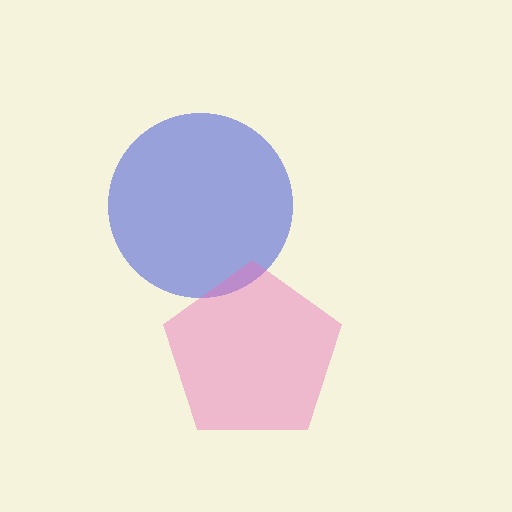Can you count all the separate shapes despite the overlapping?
Yes, there are 2 separate shapes.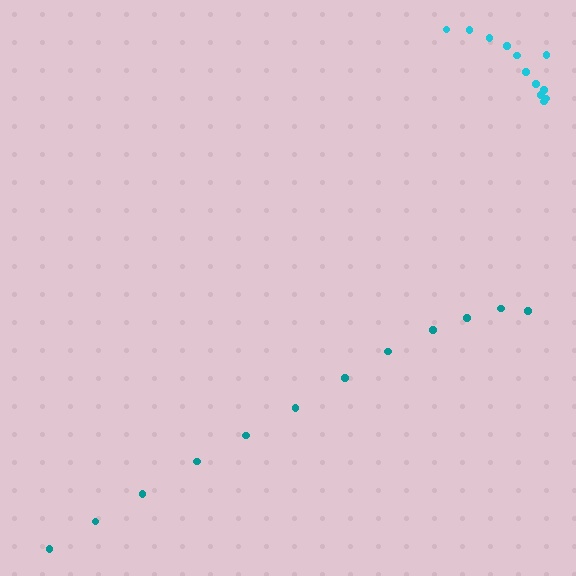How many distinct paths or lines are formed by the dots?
There are 2 distinct paths.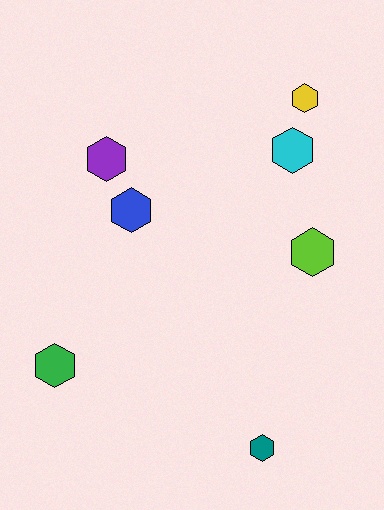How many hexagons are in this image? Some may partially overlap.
There are 7 hexagons.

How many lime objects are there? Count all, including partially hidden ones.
There is 1 lime object.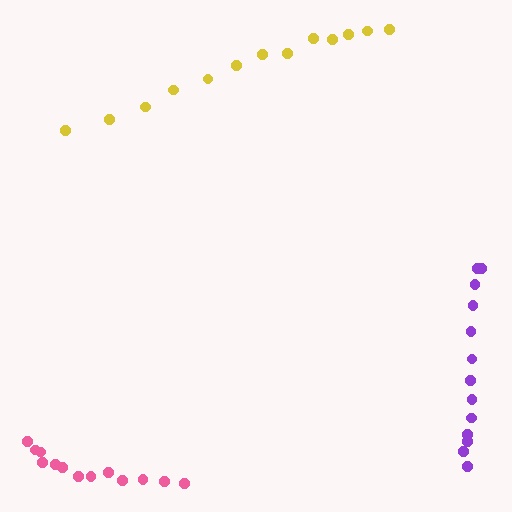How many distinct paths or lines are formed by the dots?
There are 3 distinct paths.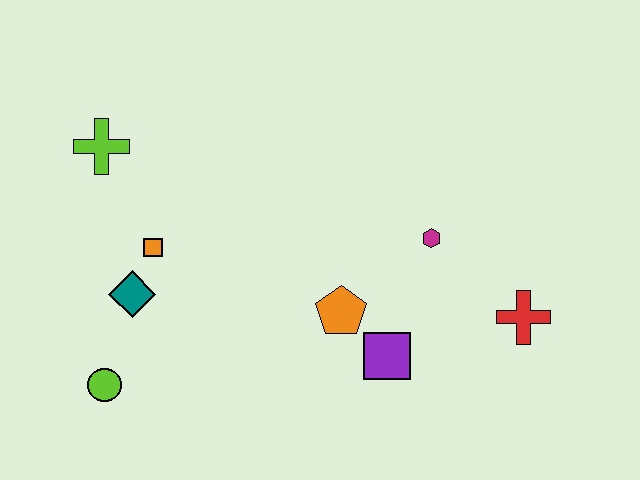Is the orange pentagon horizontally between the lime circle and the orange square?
No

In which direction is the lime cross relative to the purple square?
The lime cross is to the left of the purple square.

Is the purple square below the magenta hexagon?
Yes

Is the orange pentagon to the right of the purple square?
No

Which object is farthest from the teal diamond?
The red cross is farthest from the teal diamond.